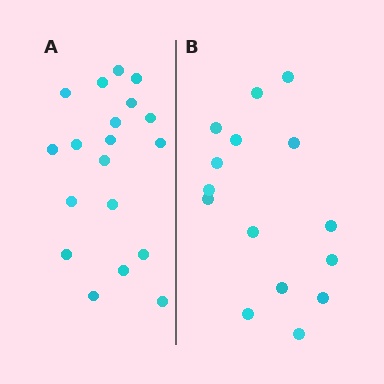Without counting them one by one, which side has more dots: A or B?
Region A (the left region) has more dots.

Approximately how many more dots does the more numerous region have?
Region A has about 4 more dots than region B.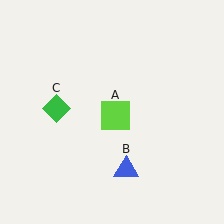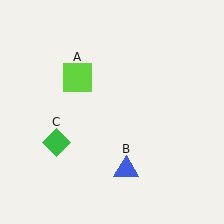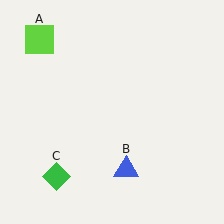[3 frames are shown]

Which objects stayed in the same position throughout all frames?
Blue triangle (object B) remained stationary.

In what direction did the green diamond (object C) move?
The green diamond (object C) moved down.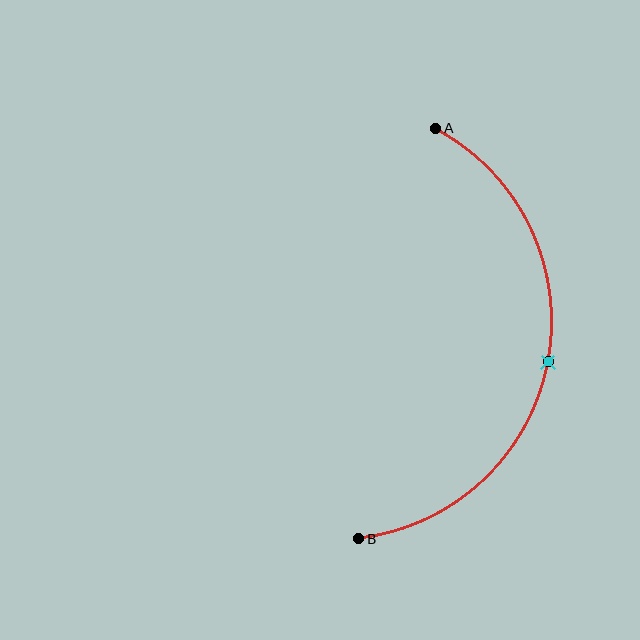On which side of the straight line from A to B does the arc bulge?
The arc bulges to the right of the straight line connecting A and B.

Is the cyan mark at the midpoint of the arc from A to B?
Yes. The cyan mark lies on the arc at equal arc-length from both A and B — it is the arc midpoint.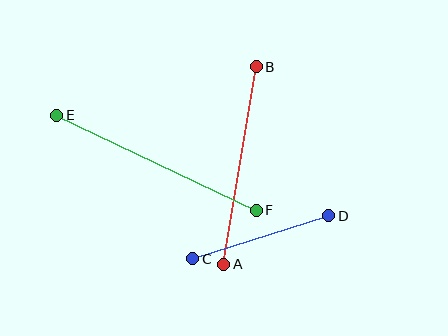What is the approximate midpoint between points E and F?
The midpoint is at approximately (157, 163) pixels.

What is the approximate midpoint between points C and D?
The midpoint is at approximately (261, 237) pixels.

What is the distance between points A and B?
The distance is approximately 200 pixels.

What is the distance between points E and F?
The distance is approximately 221 pixels.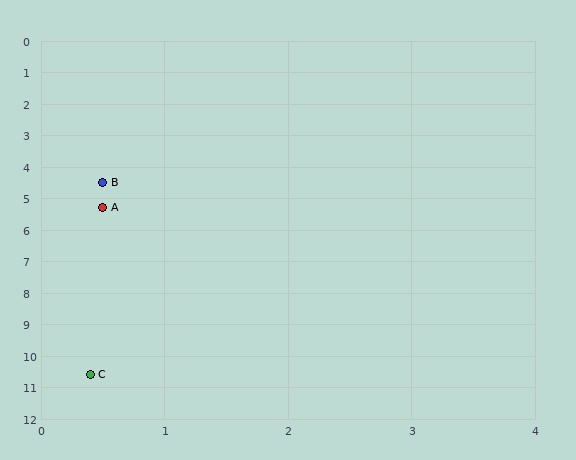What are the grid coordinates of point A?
Point A is at approximately (0.5, 5.3).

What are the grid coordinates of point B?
Point B is at approximately (0.5, 4.5).